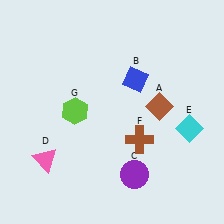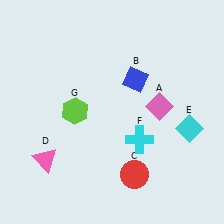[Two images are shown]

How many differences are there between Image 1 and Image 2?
There are 3 differences between the two images.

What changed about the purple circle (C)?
In Image 1, C is purple. In Image 2, it changed to red.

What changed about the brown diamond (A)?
In Image 1, A is brown. In Image 2, it changed to pink.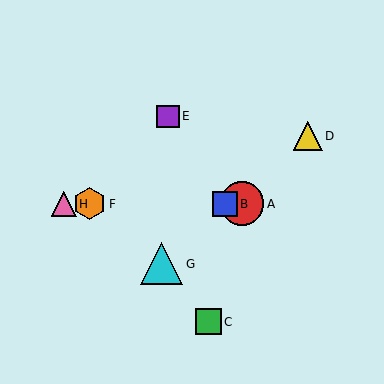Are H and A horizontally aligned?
Yes, both are at y≈204.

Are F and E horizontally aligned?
No, F is at y≈204 and E is at y≈116.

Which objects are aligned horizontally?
Objects A, B, F, H are aligned horizontally.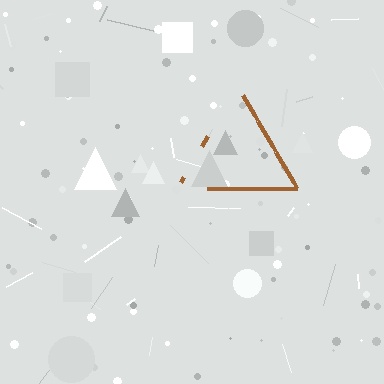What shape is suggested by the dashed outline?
The dashed outline suggests a triangle.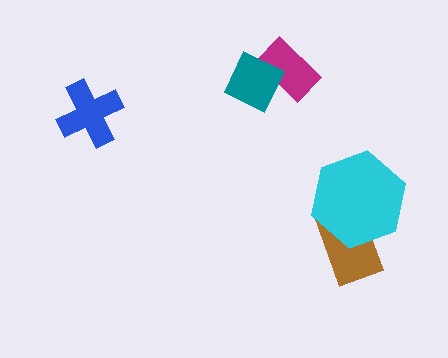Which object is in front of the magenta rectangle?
The teal diamond is in front of the magenta rectangle.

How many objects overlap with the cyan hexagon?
1 object overlaps with the cyan hexagon.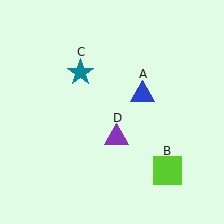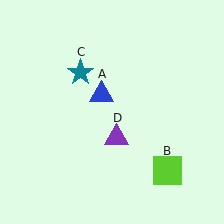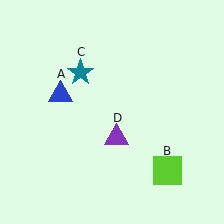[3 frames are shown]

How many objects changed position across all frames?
1 object changed position: blue triangle (object A).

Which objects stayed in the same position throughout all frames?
Lime square (object B) and teal star (object C) and purple triangle (object D) remained stationary.